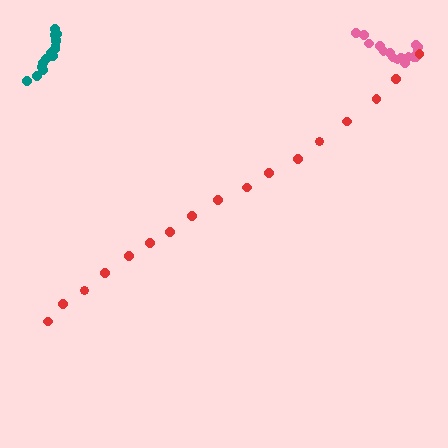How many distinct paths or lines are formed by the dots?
There are 3 distinct paths.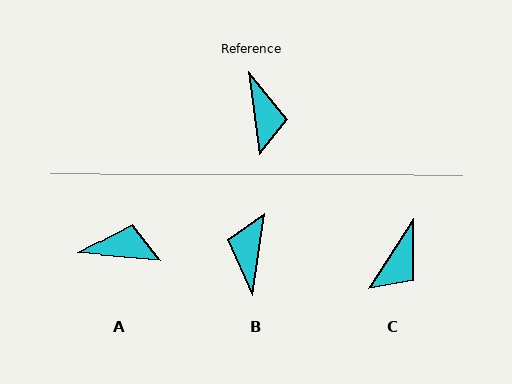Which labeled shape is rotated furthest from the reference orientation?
B, about 164 degrees away.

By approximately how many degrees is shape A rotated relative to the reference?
Approximately 78 degrees counter-clockwise.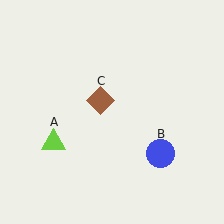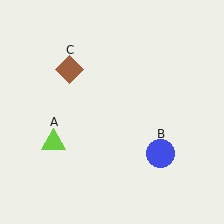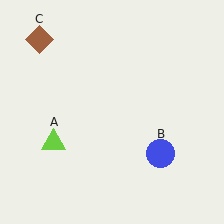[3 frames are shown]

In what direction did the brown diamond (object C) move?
The brown diamond (object C) moved up and to the left.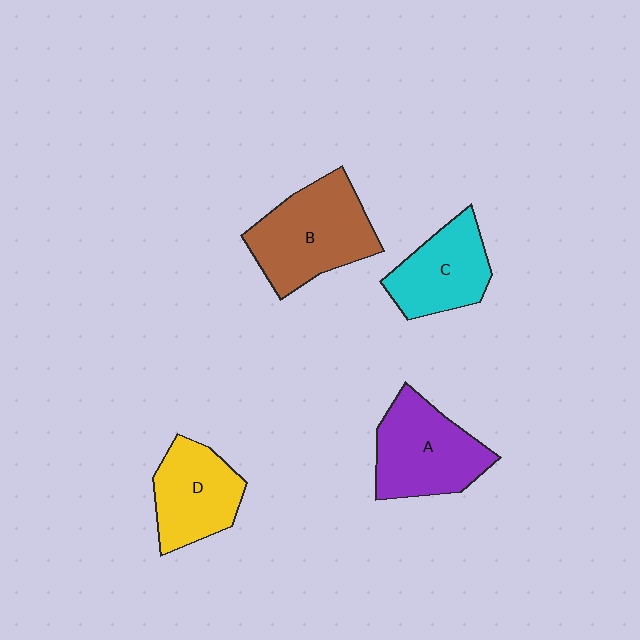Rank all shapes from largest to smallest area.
From largest to smallest: B (brown), A (purple), D (yellow), C (cyan).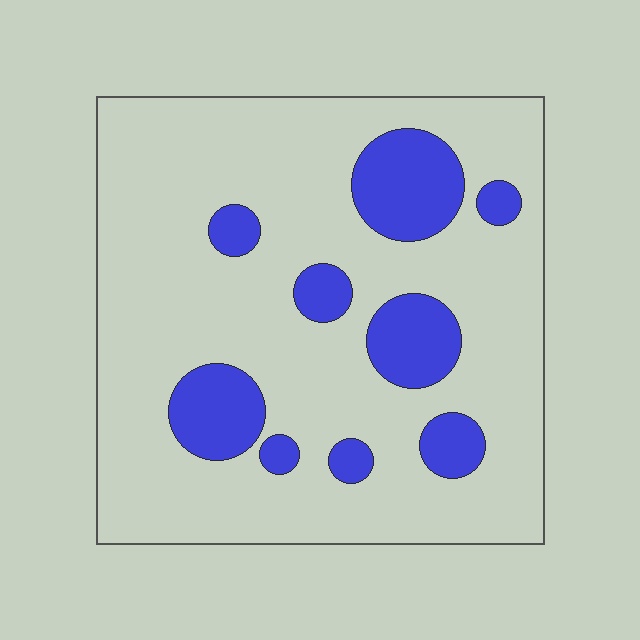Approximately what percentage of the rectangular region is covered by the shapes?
Approximately 20%.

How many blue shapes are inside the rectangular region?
9.